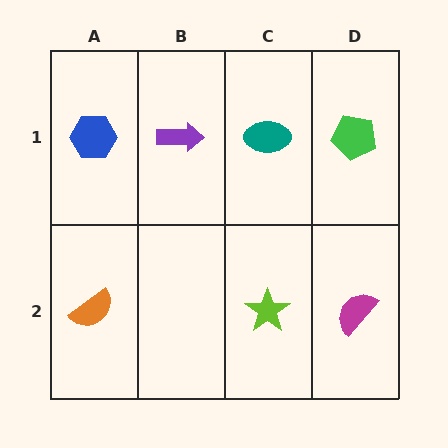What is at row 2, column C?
A lime star.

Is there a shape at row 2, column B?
No, that cell is empty.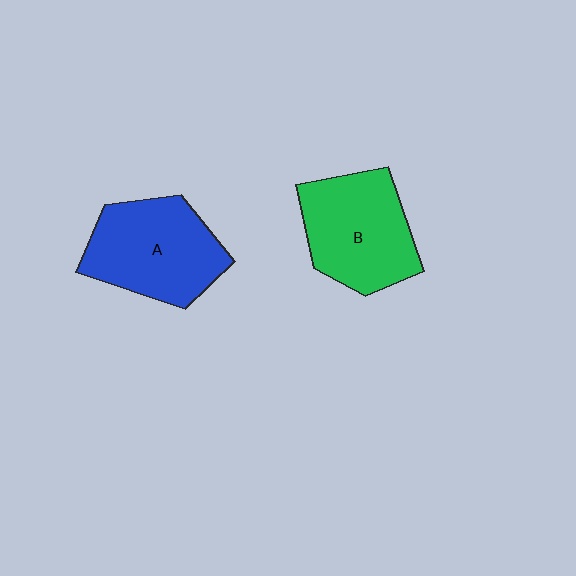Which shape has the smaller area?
Shape B (green).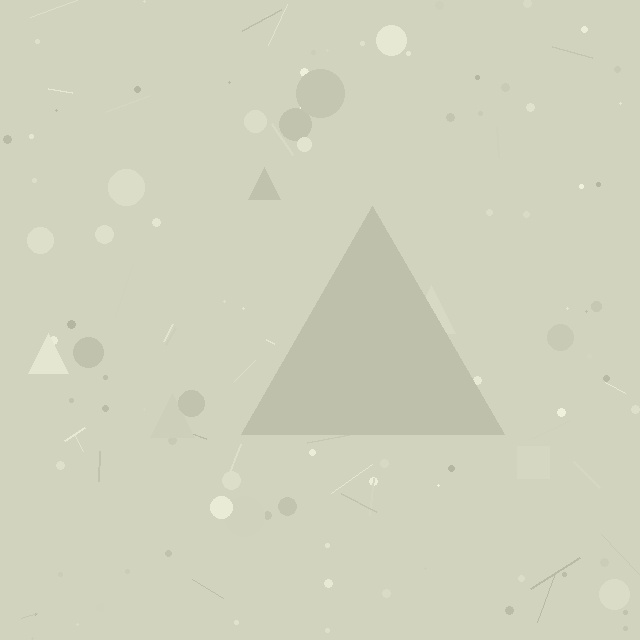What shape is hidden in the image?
A triangle is hidden in the image.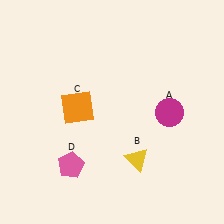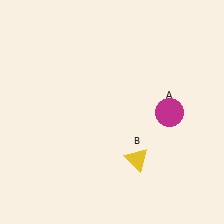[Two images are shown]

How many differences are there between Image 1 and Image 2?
There are 2 differences between the two images.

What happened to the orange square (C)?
The orange square (C) was removed in Image 2. It was in the top-left area of Image 1.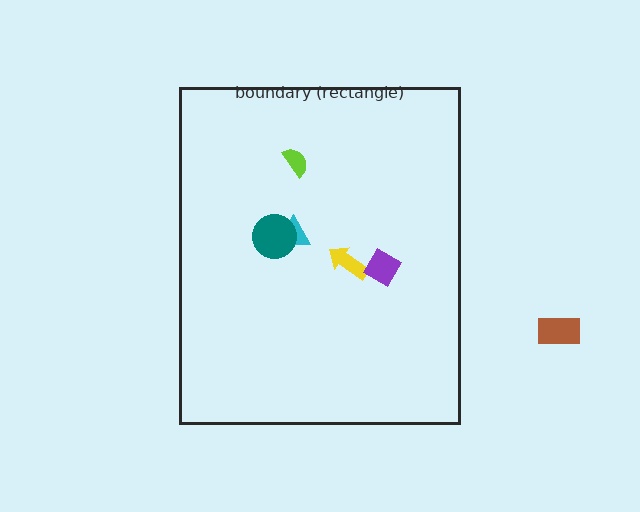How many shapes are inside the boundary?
5 inside, 1 outside.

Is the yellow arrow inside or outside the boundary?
Inside.